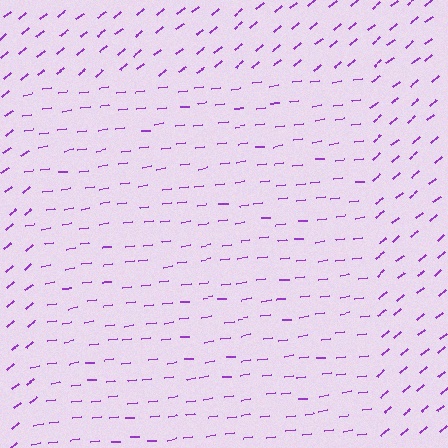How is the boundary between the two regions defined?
The boundary is defined purely by a change in line orientation (approximately 32 degrees difference). All lines are the same color and thickness.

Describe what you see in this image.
The image is filled with small purple line segments. A rectangle region in the image has lines oriented differently from the surrounding lines, creating a visible texture boundary.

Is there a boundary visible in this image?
Yes, there is a texture boundary formed by a change in line orientation.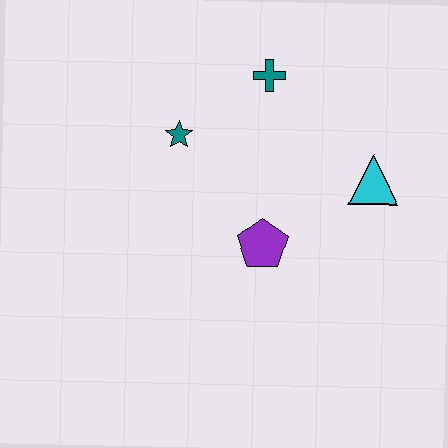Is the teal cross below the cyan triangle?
No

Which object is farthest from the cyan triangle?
The teal star is farthest from the cyan triangle.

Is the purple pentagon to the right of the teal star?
Yes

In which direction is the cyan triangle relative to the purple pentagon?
The cyan triangle is to the right of the purple pentagon.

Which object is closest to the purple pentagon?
The cyan triangle is closest to the purple pentagon.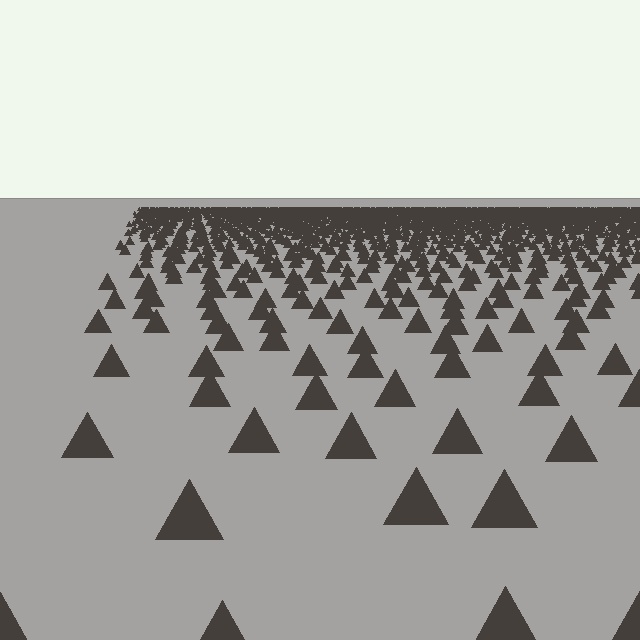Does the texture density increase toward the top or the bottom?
Density increases toward the top.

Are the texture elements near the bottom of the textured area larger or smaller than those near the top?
Larger. Near the bottom, elements are closer to the viewer and appear at a bigger on-screen size.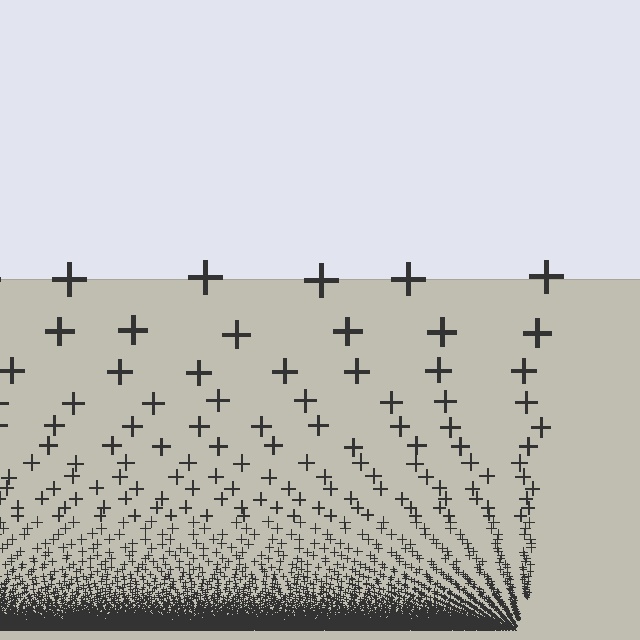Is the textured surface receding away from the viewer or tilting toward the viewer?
The surface appears to tilt toward the viewer. Texture elements get larger and sparser toward the top.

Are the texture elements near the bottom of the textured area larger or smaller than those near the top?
Smaller. The gradient is inverted — elements near the bottom are smaller and denser.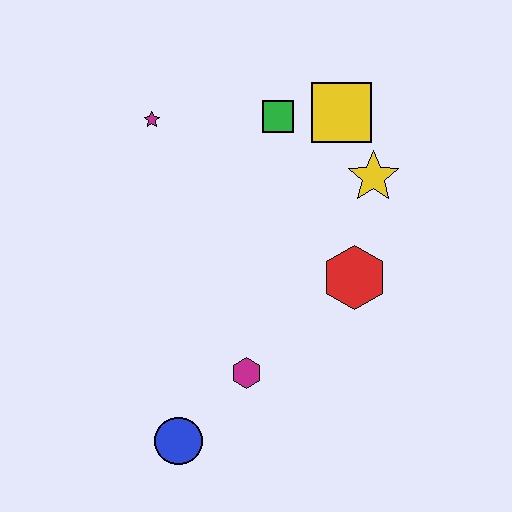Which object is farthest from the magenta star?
The blue circle is farthest from the magenta star.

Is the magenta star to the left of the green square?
Yes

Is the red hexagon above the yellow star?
No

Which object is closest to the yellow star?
The yellow square is closest to the yellow star.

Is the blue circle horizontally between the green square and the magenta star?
Yes